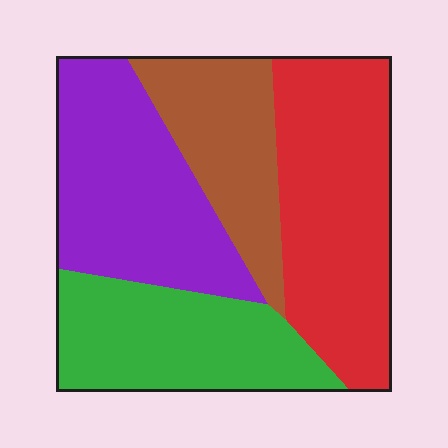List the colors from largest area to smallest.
From largest to smallest: red, purple, green, brown.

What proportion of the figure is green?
Green covers 23% of the figure.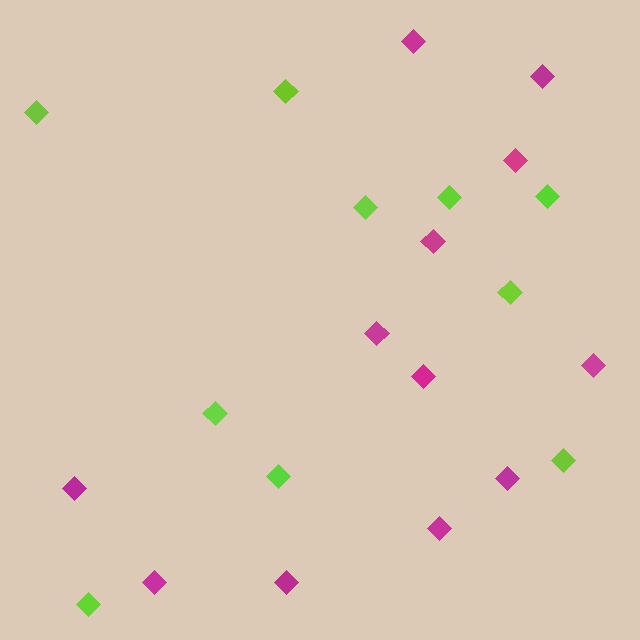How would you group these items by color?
There are 2 groups: one group of lime diamonds (10) and one group of magenta diamonds (12).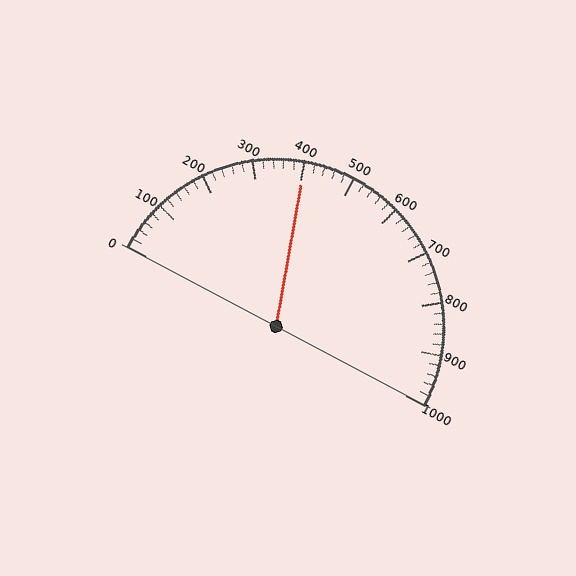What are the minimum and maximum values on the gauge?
The gauge ranges from 0 to 1000.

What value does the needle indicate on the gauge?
The needle indicates approximately 400.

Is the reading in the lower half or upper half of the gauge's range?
The reading is in the lower half of the range (0 to 1000).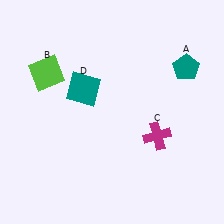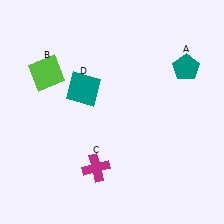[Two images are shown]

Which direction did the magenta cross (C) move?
The magenta cross (C) moved left.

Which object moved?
The magenta cross (C) moved left.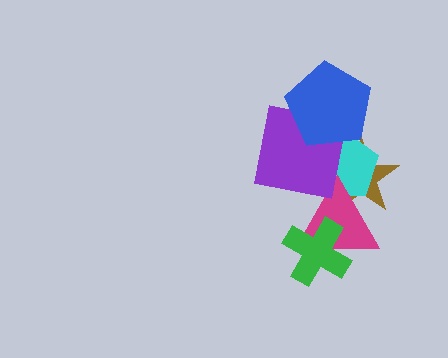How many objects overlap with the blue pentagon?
2 objects overlap with the blue pentagon.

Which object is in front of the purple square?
The blue pentagon is in front of the purple square.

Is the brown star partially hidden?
Yes, it is partially covered by another shape.